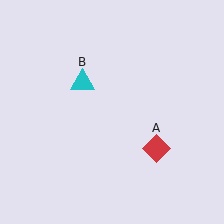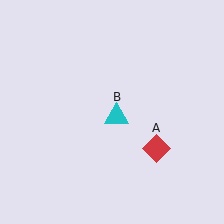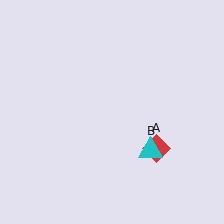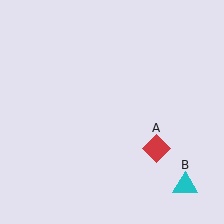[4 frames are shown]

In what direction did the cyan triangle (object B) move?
The cyan triangle (object B) moved down and to the right.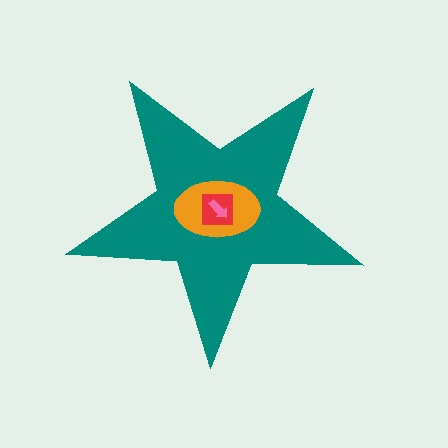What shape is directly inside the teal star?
The orange ellipse.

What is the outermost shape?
The teal star.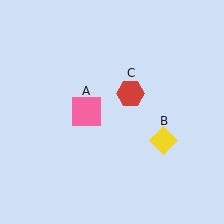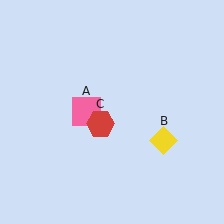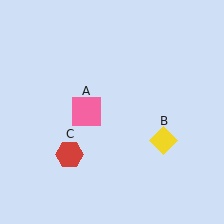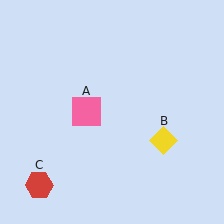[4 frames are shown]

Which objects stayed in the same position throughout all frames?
Pink square (object A) and yellow diamond (object B) remained stationary.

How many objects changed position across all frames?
1 object changed position: red hexagon (object C).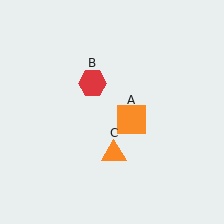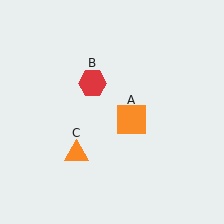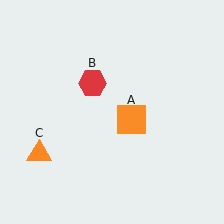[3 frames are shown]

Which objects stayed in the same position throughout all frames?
Orange square (object A) and red hexagon (object B) remained stationary.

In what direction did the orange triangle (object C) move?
The orange triangle (object C) moved left.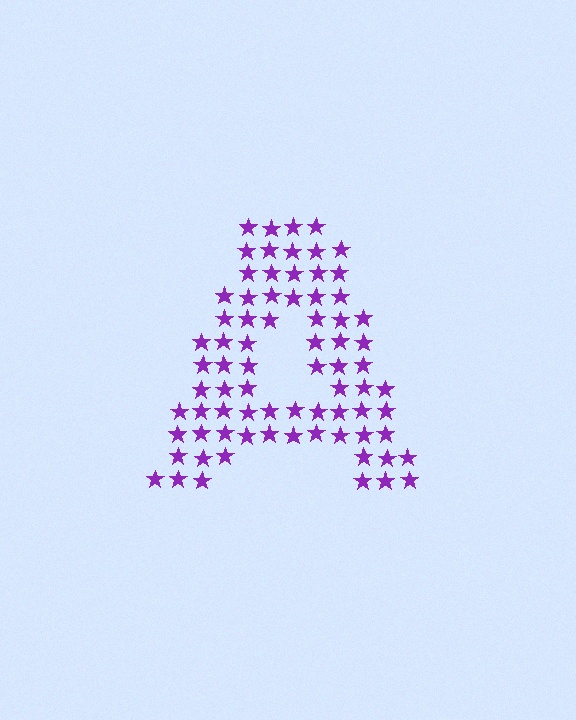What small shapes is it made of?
It is made of small stars.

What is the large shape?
The large shape is the letter A.